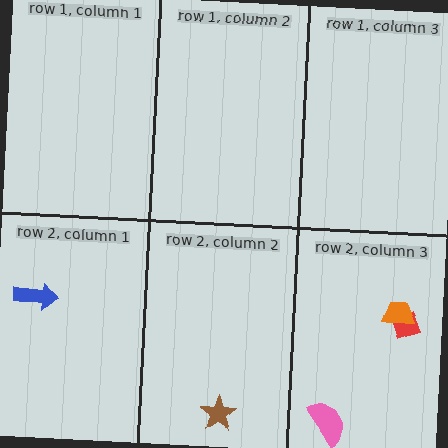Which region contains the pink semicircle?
The row 2, column 3 region.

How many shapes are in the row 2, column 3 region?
3.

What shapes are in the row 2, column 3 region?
The pink semicircle, the red diamond, the orange trapezoid.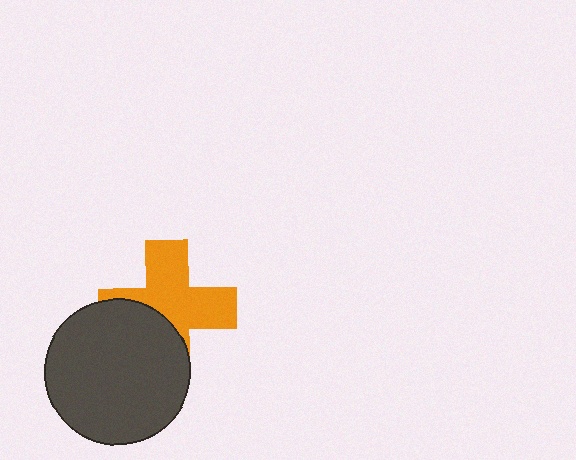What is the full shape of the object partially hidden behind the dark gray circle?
The partially hidden object is an orange cross.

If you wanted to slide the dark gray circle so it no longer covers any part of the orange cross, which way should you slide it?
Slide it toward the lower-left — that is the most direct way to separate the two shapes.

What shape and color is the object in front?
The object in front is a dark gray circle.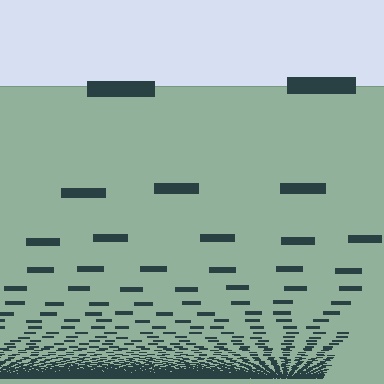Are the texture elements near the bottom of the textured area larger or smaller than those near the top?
Smaller. The gradient is inverted — elements near the bottom are smaller and denser.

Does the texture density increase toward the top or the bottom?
Density increases toward the bottom.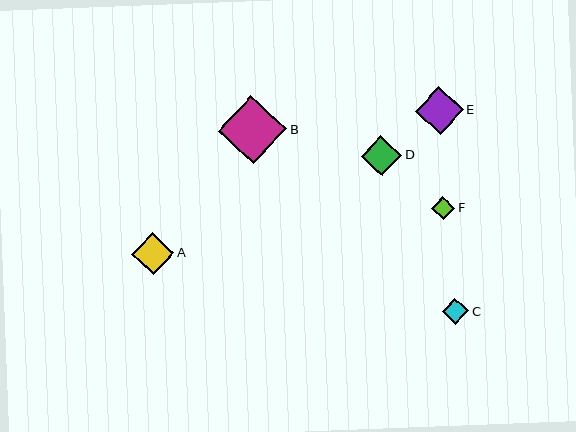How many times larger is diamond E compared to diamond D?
Diamond E is approximately 1.2 times the size of diamond D.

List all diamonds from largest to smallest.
From largest to smallest: B, E, A, D, C, F.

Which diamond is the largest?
Diamond B is the largest with a size of approximately 68 pixels.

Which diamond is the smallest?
Diamond F is the smallest with a size of approximately 23 pixels.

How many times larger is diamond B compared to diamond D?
Diamond B is approximately 1.7 times the size of diamond D.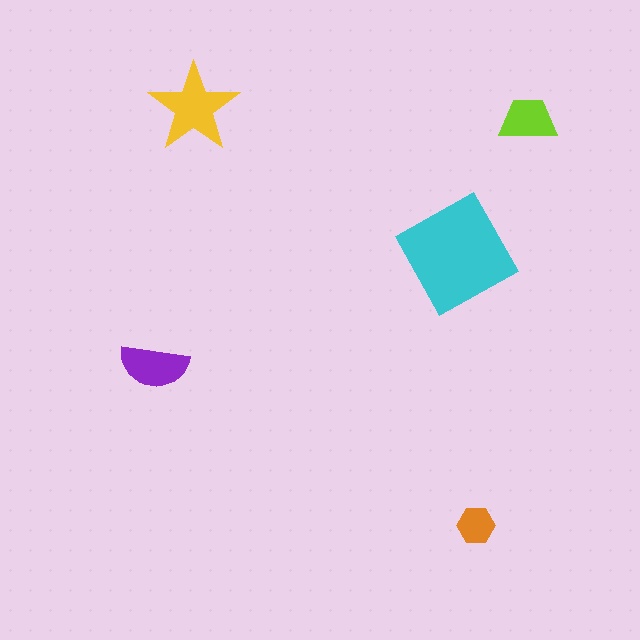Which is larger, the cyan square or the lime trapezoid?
The cyan square.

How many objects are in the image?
There are 5 objects in the image.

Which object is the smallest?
The orange hexagon.